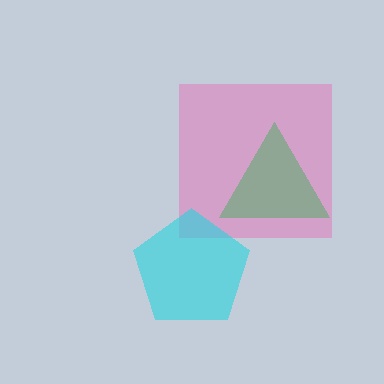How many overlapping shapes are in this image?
There are 3 overlapping shapes in the image.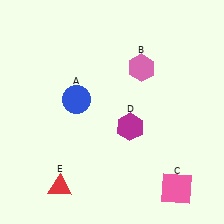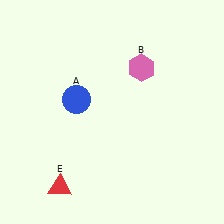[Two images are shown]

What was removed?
The pink square (C), the magenta hexagon (D) were removed in Image 2.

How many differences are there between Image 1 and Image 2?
There are 2 differences between the two images.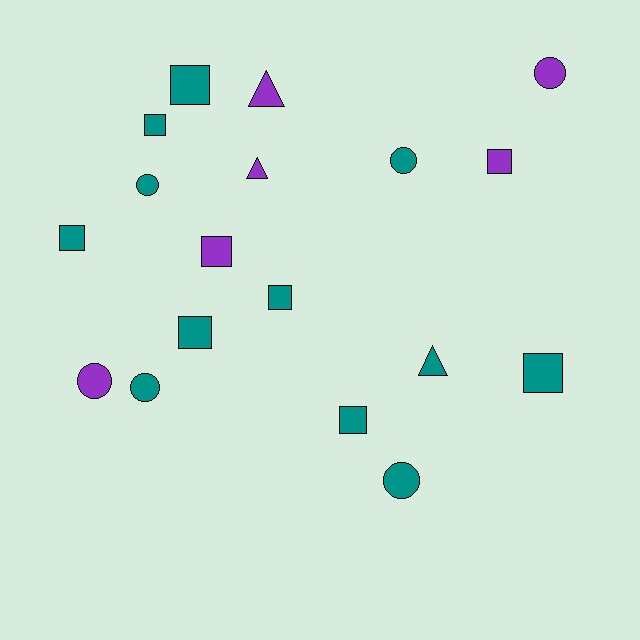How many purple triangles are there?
There are 2 purple triangles.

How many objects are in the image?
There are 18 objects.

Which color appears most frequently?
Teal, with 12 objects.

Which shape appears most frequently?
Square, with 9 objects.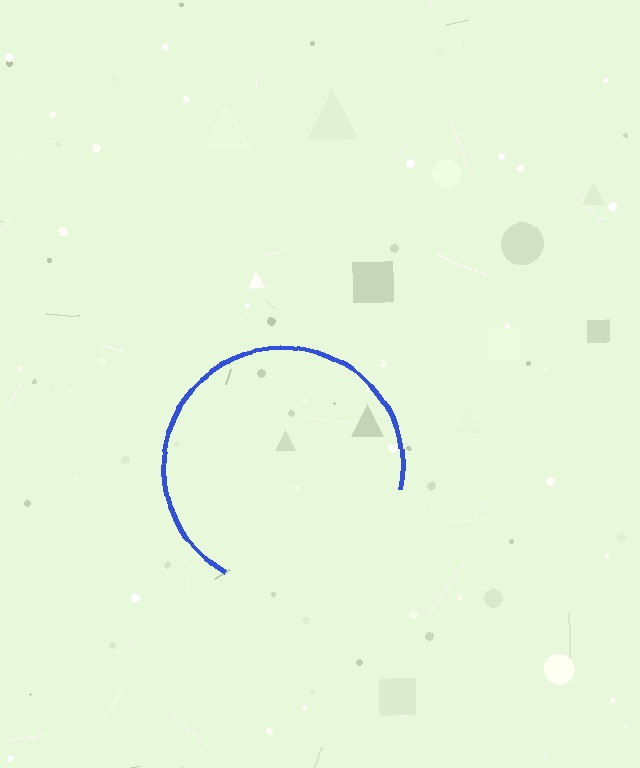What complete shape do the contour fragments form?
The contour fragments form a circle.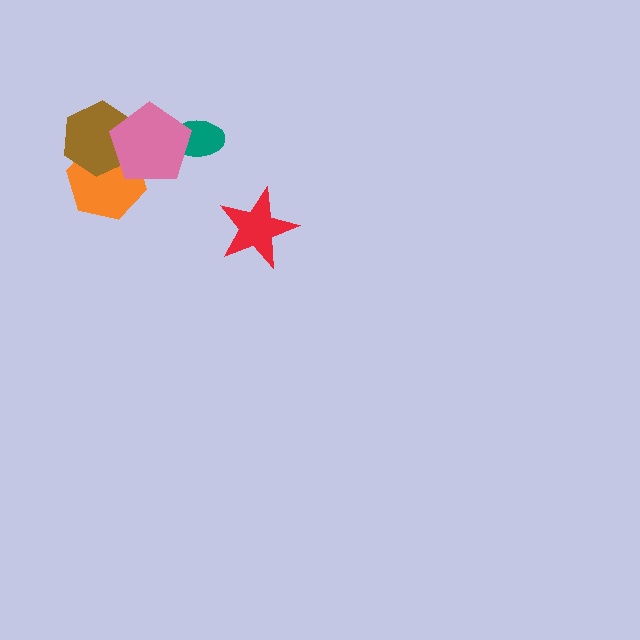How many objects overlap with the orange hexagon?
2 objects overlap with the orange hexagon.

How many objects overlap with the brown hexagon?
2 objects overlap with the brown hexagon.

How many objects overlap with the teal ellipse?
1 object overlaps with the teal ellipse.